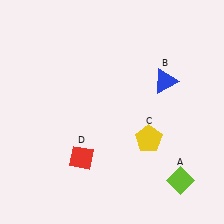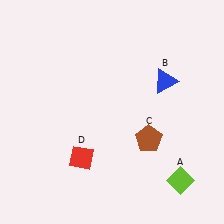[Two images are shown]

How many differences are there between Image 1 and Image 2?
There is 1 difference between the two images.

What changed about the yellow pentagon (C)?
In Image 1, C is yellow. In Image 2, it changed to brown.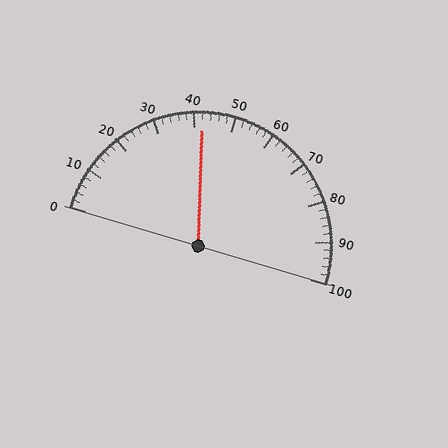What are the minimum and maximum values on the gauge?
The gauge ranges from 0 to 100.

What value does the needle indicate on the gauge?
The needle indicates approximately 42.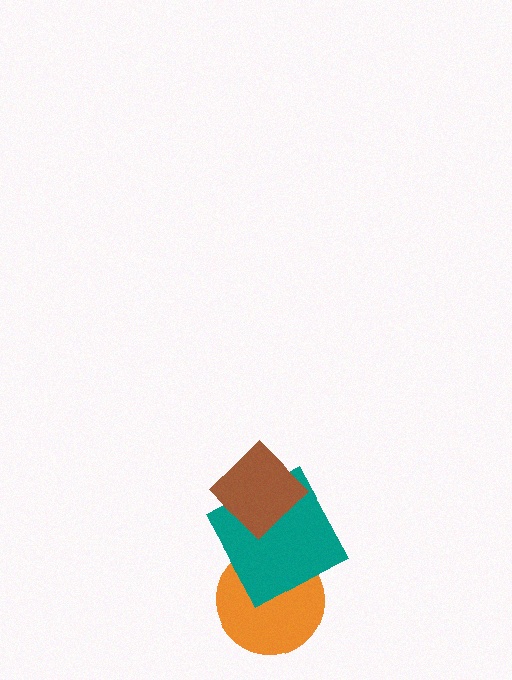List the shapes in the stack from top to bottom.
From top to bottom: the brown diamond, the teal square, the orange circle.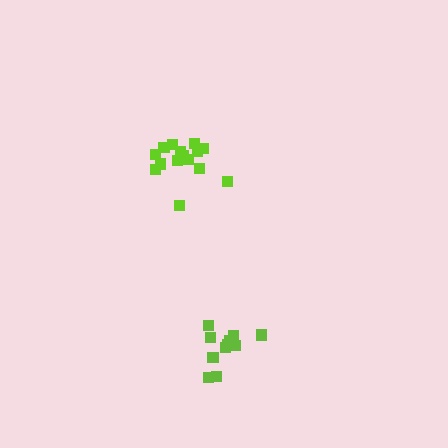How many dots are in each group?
Group 1: 16 dots, Group 2: 11 dots (27 total).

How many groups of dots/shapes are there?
There are 2 groups.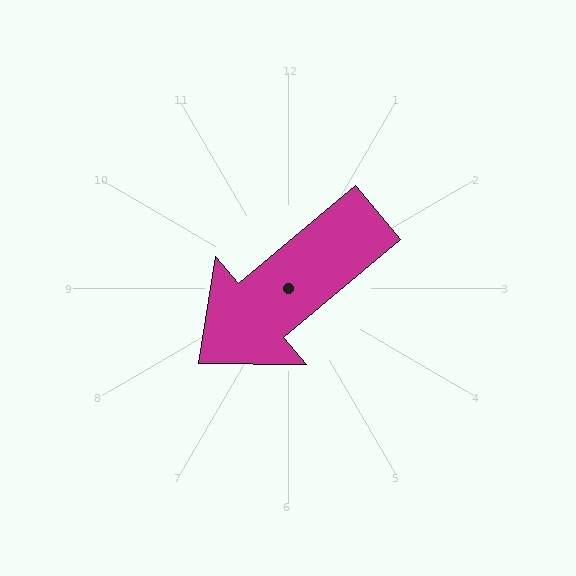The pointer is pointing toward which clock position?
Roughly 8 o'clock.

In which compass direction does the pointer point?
Southwest.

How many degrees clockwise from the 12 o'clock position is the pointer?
Approximately 230 degrees.